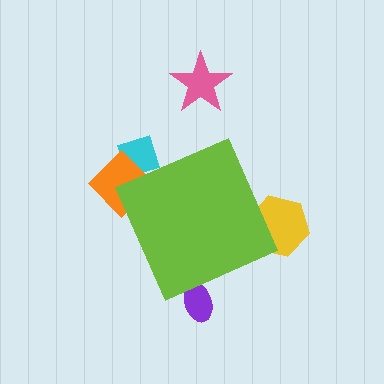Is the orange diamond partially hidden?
Yes, the orange diamond is partially hidden behind the lime diamond.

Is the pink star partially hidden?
No, the pink star is fully visible.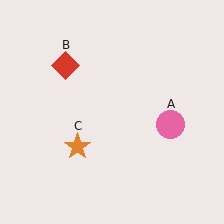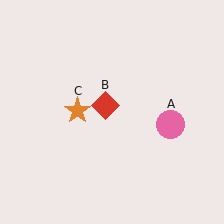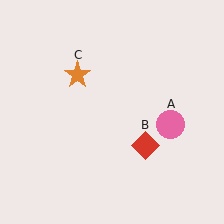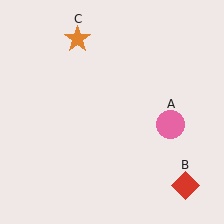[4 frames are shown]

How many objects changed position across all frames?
2 objects changed position: red diamond (object B), orange star (object C).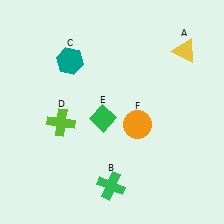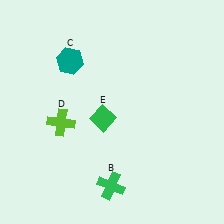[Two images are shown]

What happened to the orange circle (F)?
The orange circle (F) was removed in Image 2. It was in the bottom-right area of Image 1.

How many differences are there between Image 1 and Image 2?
There are 2 differences between the two images.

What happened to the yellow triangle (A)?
The yellow triangle (A) was removed in Image 2. It was in the top-right area of Image 1.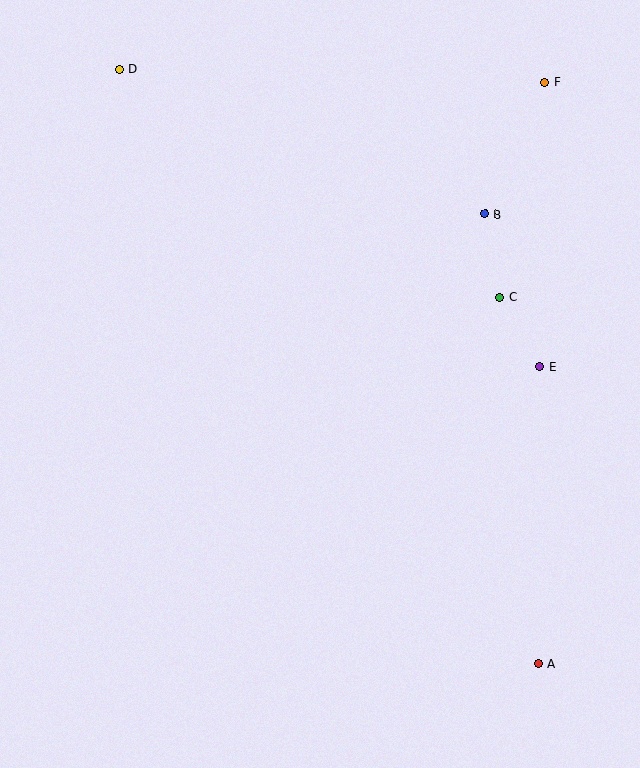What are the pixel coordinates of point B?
Point B is at (485, 214).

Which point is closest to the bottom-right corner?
Point A is closest to the bottom-right corner.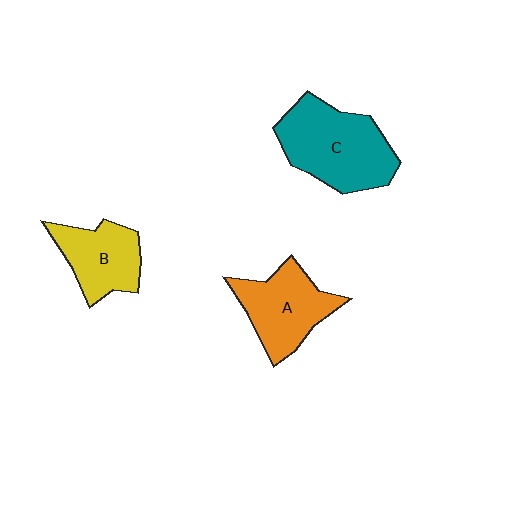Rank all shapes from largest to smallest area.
From largest to smallest: C (teal), A (orange), B (yellow).